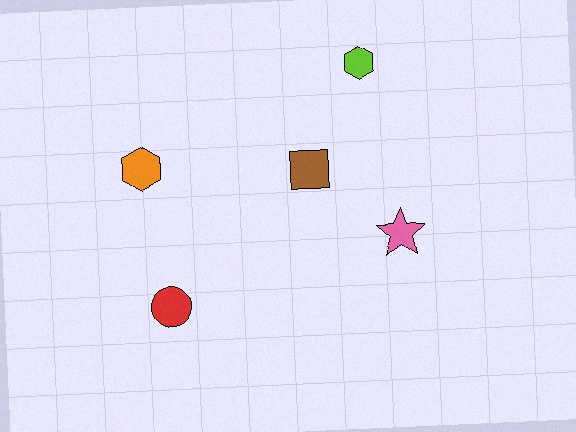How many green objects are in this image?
There are no green objects.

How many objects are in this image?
There are 5 objects.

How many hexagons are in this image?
There are 2 hexagons.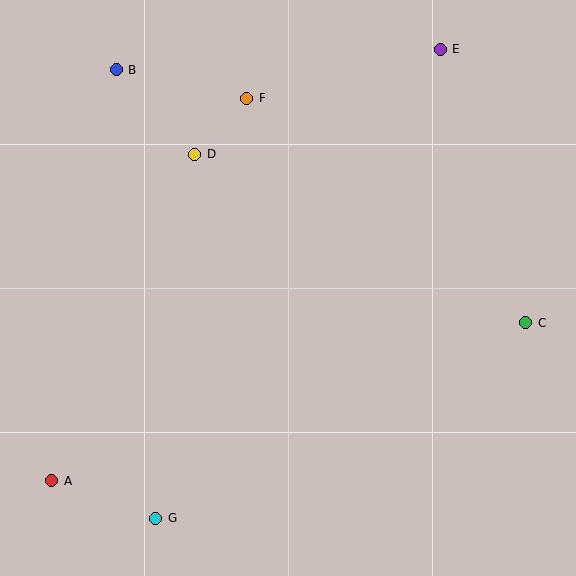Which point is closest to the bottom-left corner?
Point A is closest to the bottom-left corner.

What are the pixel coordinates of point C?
Point C is at (526, 323).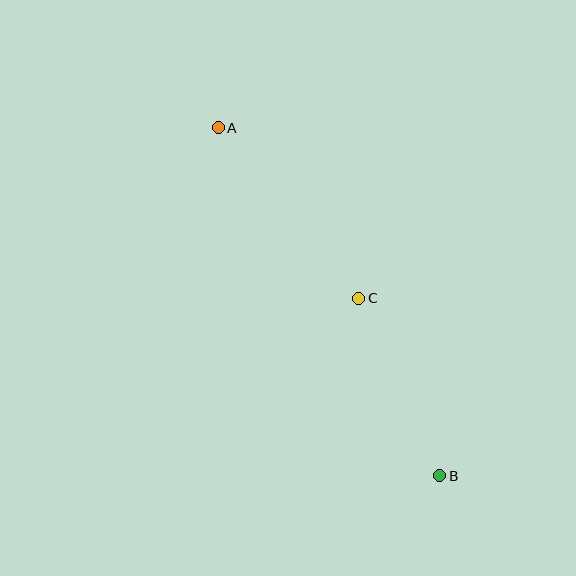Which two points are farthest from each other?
Points A and B are farthest from each other.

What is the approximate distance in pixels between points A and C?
The distance between A and C is approximately 221 pixels.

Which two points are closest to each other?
Points B and C are closest to each other.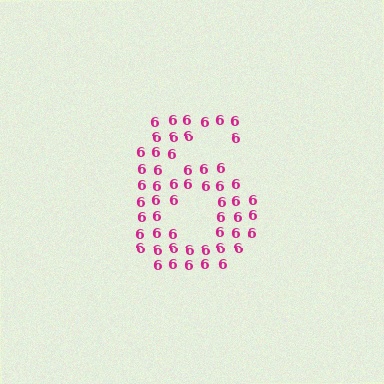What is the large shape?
The large shape is the digit 6.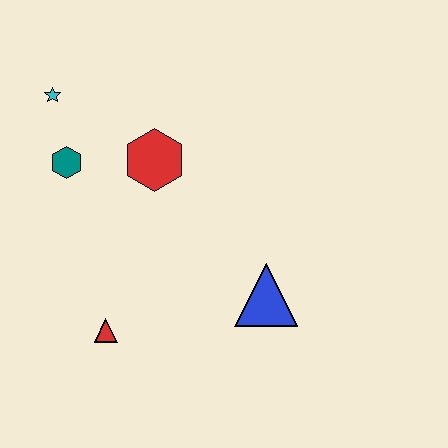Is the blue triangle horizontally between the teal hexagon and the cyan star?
No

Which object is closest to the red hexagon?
The teal hexagon is closest to the red hexagon.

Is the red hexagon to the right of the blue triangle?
No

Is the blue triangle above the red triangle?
Yes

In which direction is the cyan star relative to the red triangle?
The cyan star is above the red triangle.